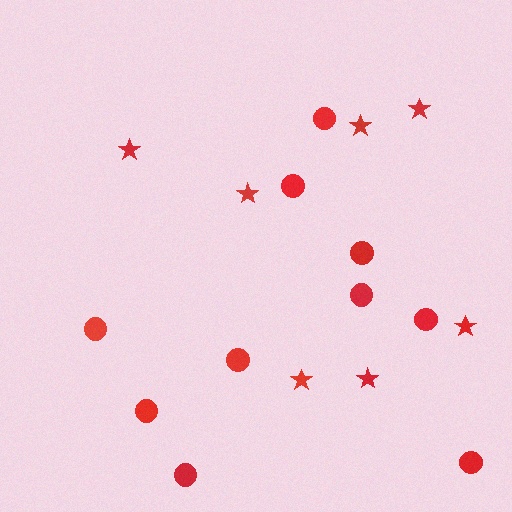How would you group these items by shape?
There are 2 groups: one group of circles (10) and one group of stars (7).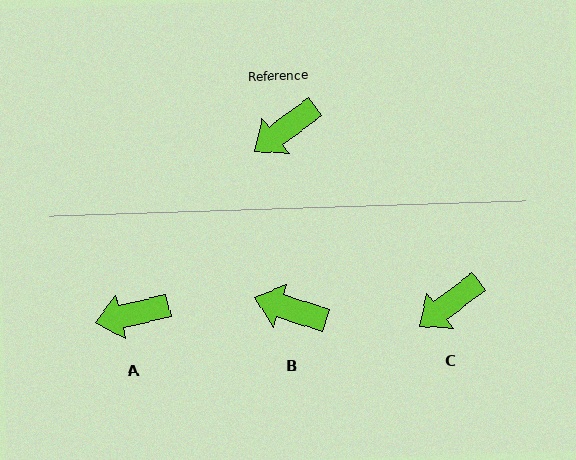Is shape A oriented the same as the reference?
No, it is off by about 24 degrees.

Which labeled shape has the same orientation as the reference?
C.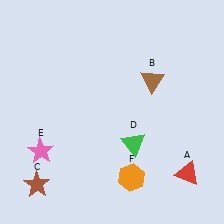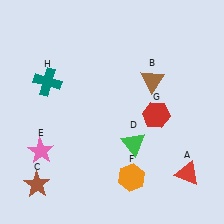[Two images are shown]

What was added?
A red hexagon (G), a teal cross (H) were added in Image 2.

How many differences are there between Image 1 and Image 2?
There are 2 differences between the two images.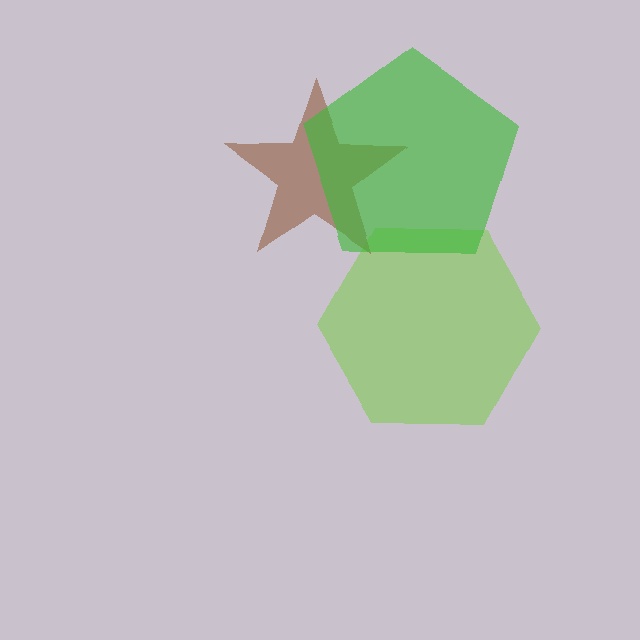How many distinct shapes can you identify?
There are 3 distinct shapes: a lime hexagon, a brown star, a green pentagon.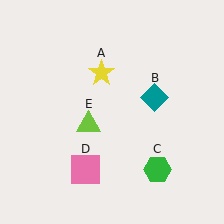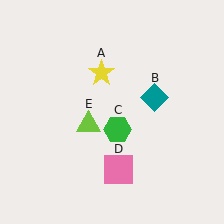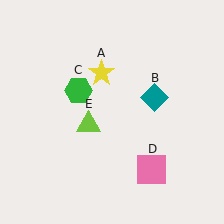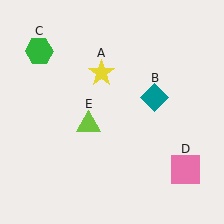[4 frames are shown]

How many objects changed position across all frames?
2 objects changed position: green hexagon (object C), pink square (object D).